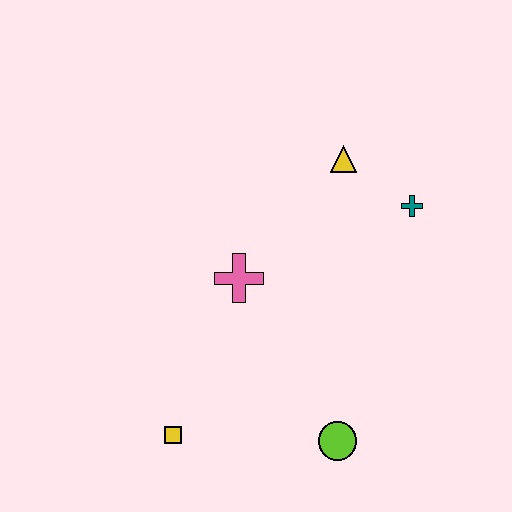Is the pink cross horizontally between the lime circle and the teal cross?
No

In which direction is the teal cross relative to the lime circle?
The teal cross is above the lime circle.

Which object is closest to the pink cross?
The yellow triangle is closest to the pink cross.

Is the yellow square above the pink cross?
No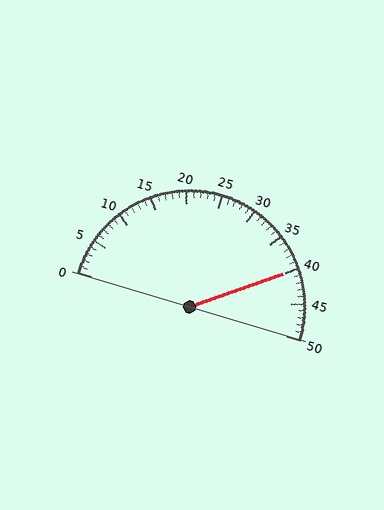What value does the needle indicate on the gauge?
The needle indicates approximately 40.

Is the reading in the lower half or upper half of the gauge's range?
The reading is in the upper half of the range (0 to 50).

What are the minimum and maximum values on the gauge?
The gauge ranges from 0 to 50.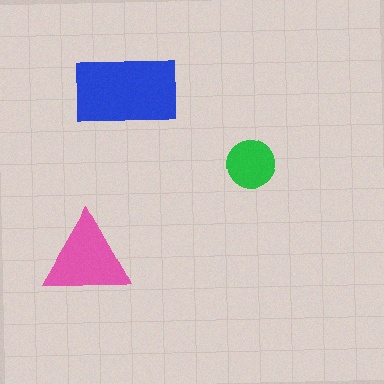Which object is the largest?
The blue rectangle.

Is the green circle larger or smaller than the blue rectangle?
Smaller.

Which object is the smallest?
The green circle.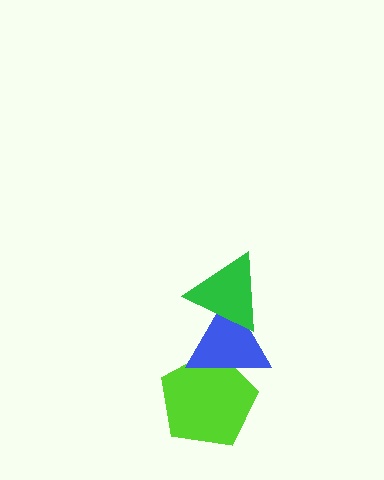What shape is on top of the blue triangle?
The green triangle is on top of the blue triangle.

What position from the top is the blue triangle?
The blue triangle is 2nd from the top.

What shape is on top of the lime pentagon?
The blue triangle is on top of the lime pentagon.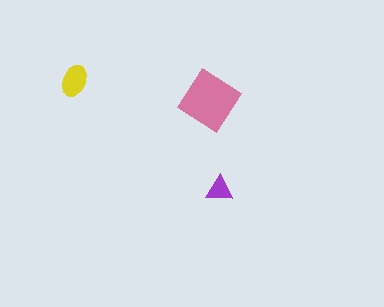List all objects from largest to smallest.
The pink diamond, the yellow ellipse, the purple triangle.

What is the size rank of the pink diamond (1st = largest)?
1st.